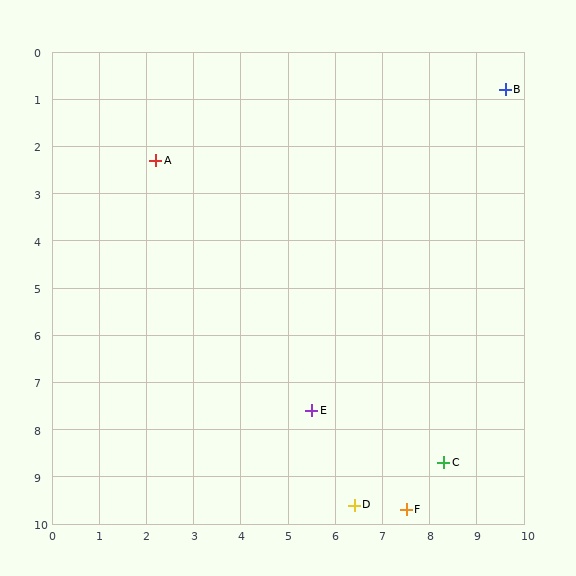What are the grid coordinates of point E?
Point E is at approximately (5.5, 7.6).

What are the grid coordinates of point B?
Point B is at approximately (9.6, 0.8).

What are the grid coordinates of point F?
Point F is at approximately (7.5, 9.7).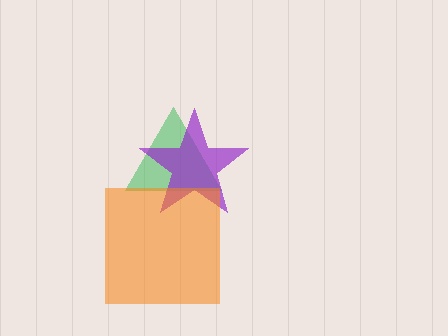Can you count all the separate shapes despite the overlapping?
Yes, there are 3 separate shapes.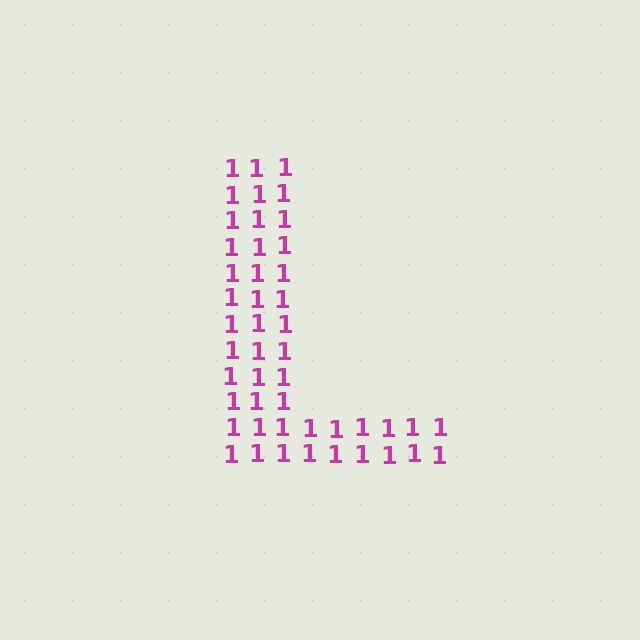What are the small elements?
The small elements are digit 1's.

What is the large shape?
The large shape is the letter L.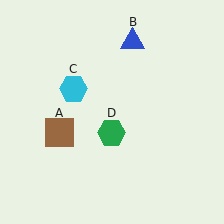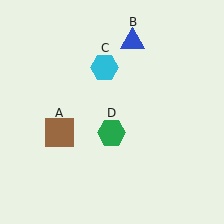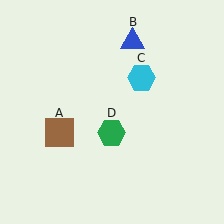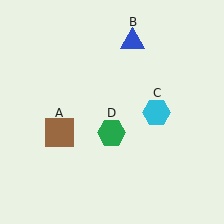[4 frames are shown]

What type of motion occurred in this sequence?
The cyan hexagon (object C) rotated clockwise around the center of the scene.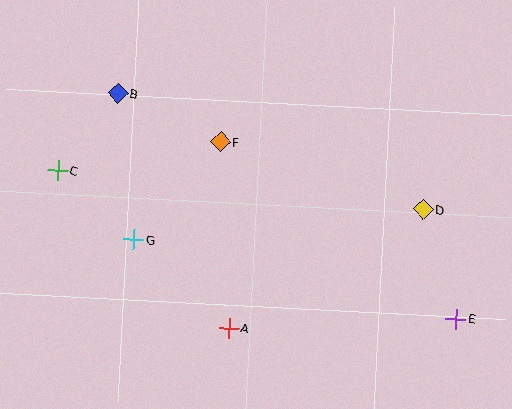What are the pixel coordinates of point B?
Point B is at (118, 94).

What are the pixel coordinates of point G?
Point G is at (134, 239).